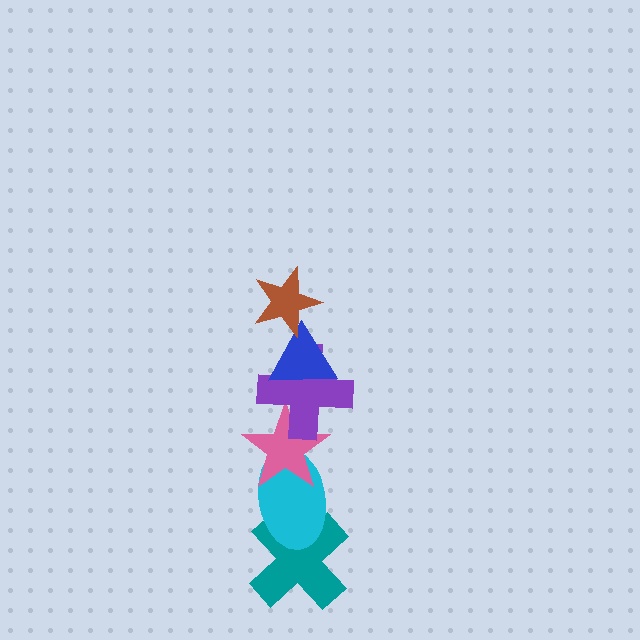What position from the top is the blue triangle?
The blue triangle is 2nd from the top.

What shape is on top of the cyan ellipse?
The pink star is on top of the cyan ellipse.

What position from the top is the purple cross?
The purple cross is 3rd from the top.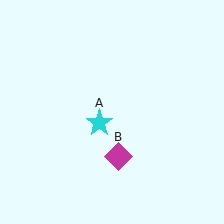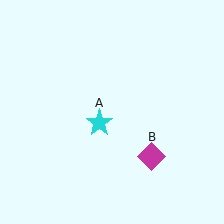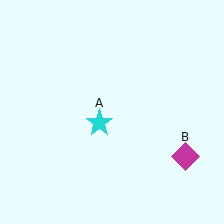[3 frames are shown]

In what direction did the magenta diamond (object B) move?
The magenta diamond (object B) moved right.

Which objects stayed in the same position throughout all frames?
Cyan star (object A) remained stationary.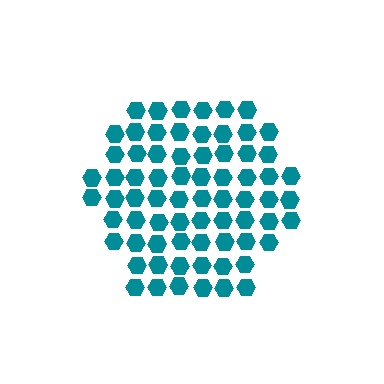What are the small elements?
The small elements are hexagons.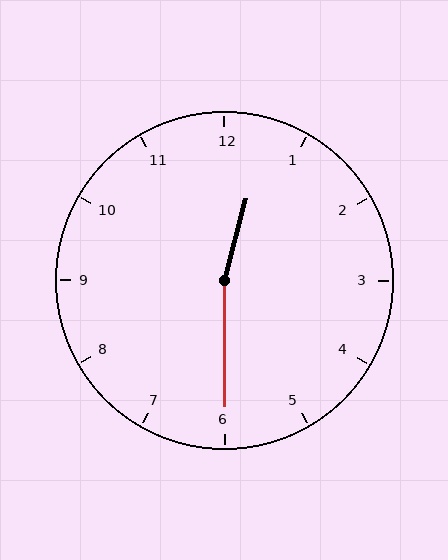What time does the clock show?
12:30.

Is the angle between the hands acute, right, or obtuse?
It is obtuse.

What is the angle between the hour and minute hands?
Approximately 165 degrees.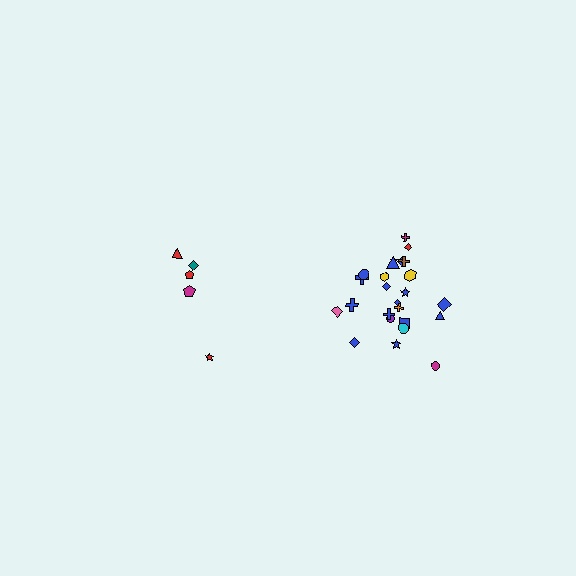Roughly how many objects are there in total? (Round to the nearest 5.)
Roughly 30 objects in total.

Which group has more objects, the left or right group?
The right group.